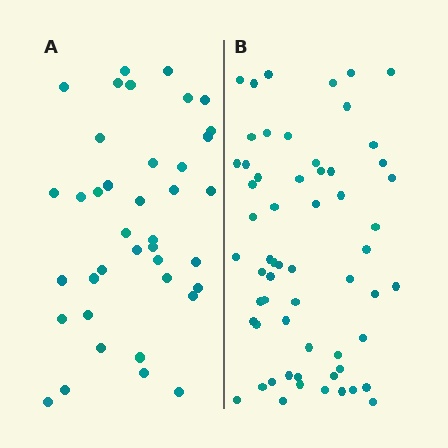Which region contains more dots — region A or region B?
Region B (the right region) has more dots.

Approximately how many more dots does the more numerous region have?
Region B has approximately 20 more dots than region A.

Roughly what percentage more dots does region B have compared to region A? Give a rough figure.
About 55% more.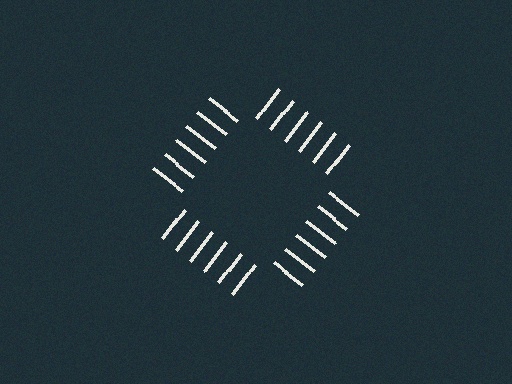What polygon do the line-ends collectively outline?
An illusory square — the line segments terminate on its edges but no continuous stroke is drawn.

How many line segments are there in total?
24 — 6 along each of the 4 edges.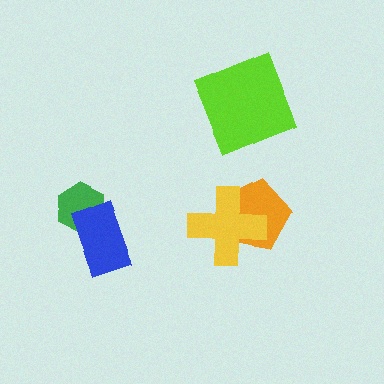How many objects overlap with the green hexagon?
1 object overlaps with the green hexagon.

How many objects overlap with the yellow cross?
1 object overlaps with the yellow cross.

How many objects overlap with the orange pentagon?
1 object overlaps with the orange pentagon.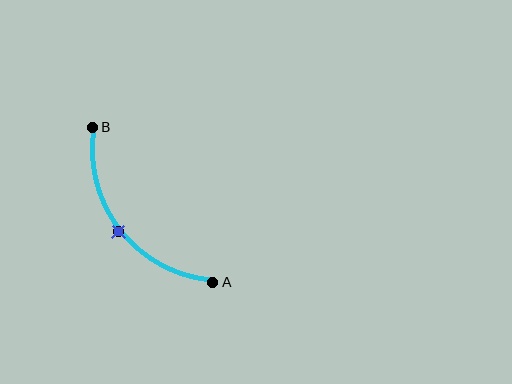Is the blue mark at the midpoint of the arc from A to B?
Yes. The blue mark lies on the arc at equal arc-length from both A and B — it is the arc midpoint.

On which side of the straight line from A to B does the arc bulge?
The arc bulges below and to the left of the straight line connecting A and B.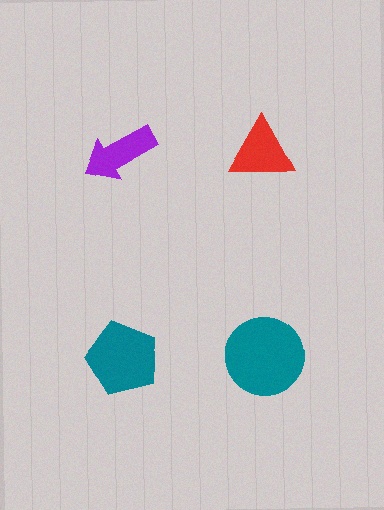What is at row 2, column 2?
A teal circle.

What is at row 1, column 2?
A red triangle.